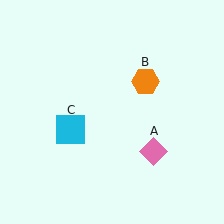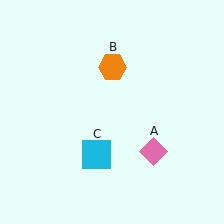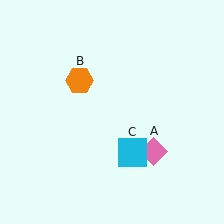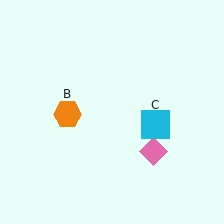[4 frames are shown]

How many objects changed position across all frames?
2 objects changed position: orange hexagon (object B), cyan square (object C).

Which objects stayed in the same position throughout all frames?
Pink diamond (object A) remained stationary.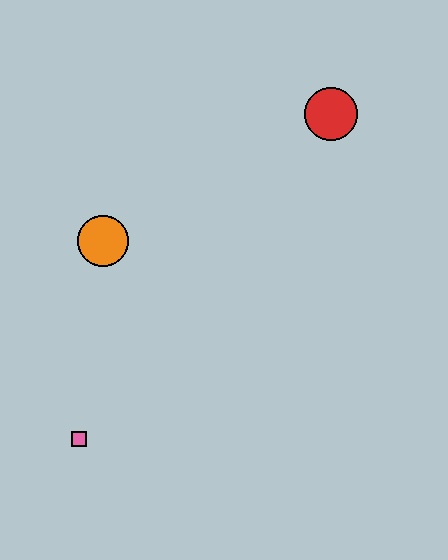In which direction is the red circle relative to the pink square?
The red circle is above the pink square.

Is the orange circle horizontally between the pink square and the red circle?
Yes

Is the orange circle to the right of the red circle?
No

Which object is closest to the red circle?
The orange circle is closest to the red circle.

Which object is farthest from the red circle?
The pink square is farthest from the red circle.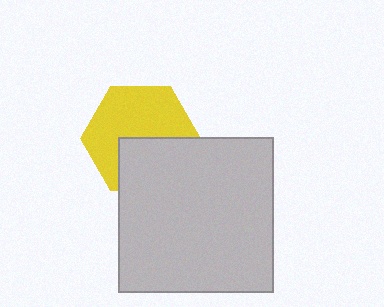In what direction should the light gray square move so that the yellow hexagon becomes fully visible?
The light gray square should move down. That is the shortest direction to clear the overlap and leave the yellow hexagon fully visible.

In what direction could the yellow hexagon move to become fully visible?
The yellow hexagon could move up. That would shift it out from behind the light gray square entirely.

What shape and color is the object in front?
The object in front is a light gray square.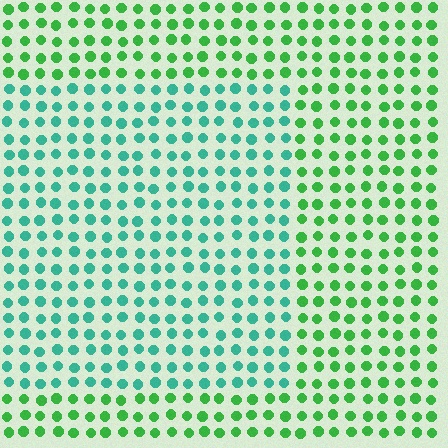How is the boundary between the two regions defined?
The boundary is defined purely by a slight shift in hue (about 41 degrees). Spacing, size, and orientation are identical on both sides.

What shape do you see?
I see a rectangle.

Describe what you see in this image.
The image is filled with small green elements in a uniform arrangement. A rectangle-shaped region is visible where the elements are tinted to a slightly different hue, forming a subtle color boundary.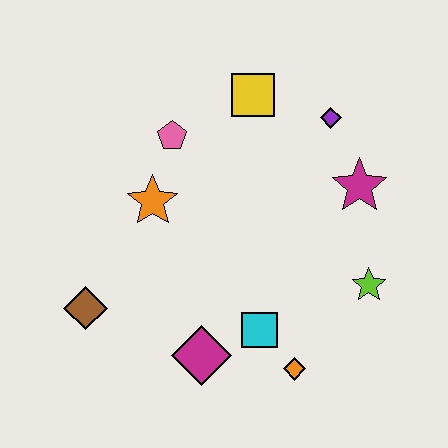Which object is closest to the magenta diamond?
The cyan square is closest to the magenta diamond.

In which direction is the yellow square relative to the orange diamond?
The yellow square is above the orange diamond.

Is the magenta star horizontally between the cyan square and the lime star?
Yes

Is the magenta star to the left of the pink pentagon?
No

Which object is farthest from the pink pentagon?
The orange diamond is farthest from the pink pentagon.